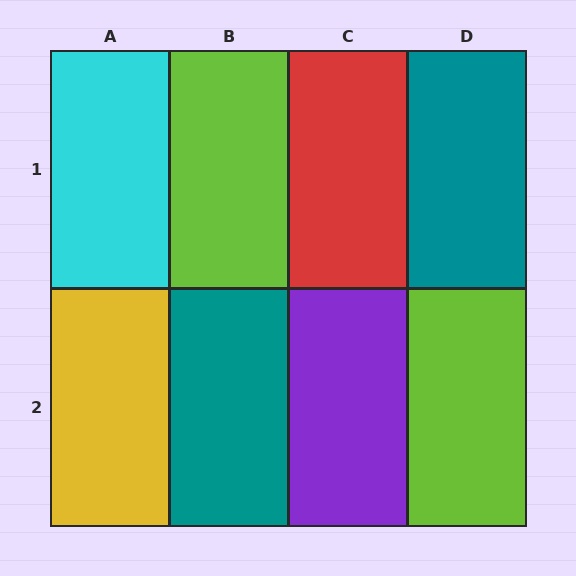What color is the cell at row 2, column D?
Lime.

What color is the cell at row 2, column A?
Yellow.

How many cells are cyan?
1 cell is cyan.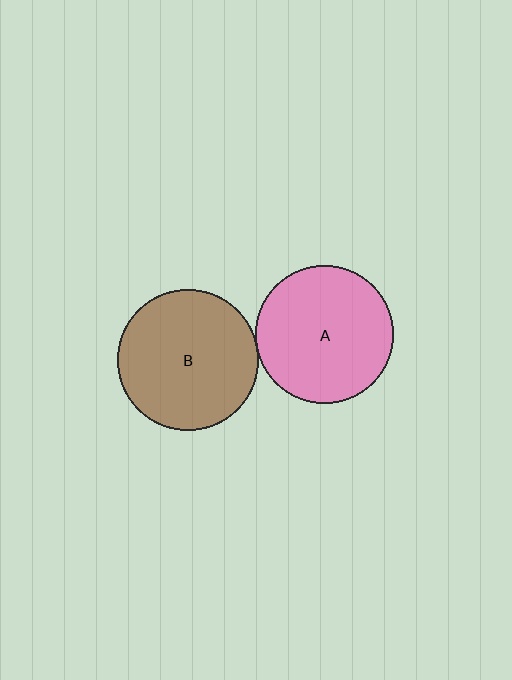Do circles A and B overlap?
Yes.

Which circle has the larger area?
Circle B (brown).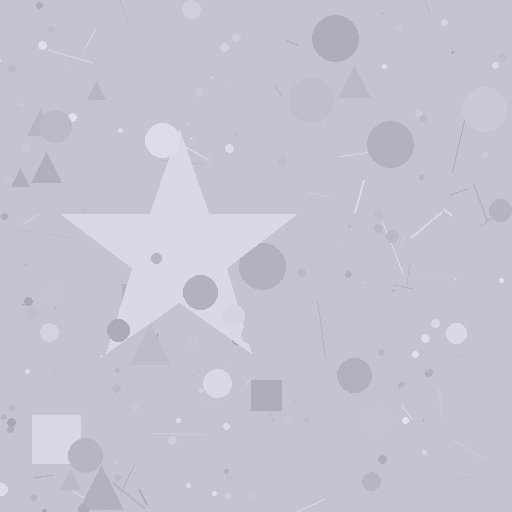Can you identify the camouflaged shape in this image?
The camouflaged shape is a star.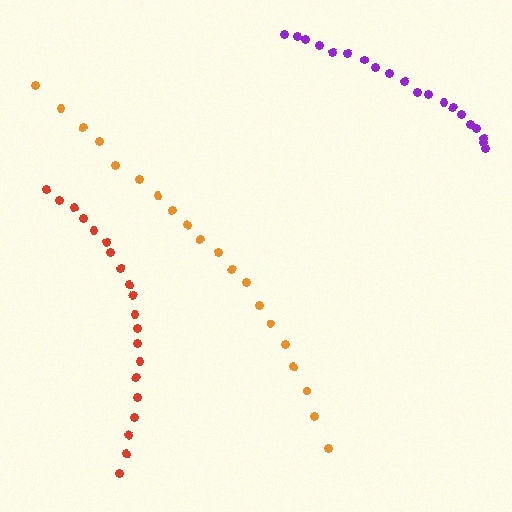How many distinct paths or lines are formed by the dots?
There are 3 distinct paths.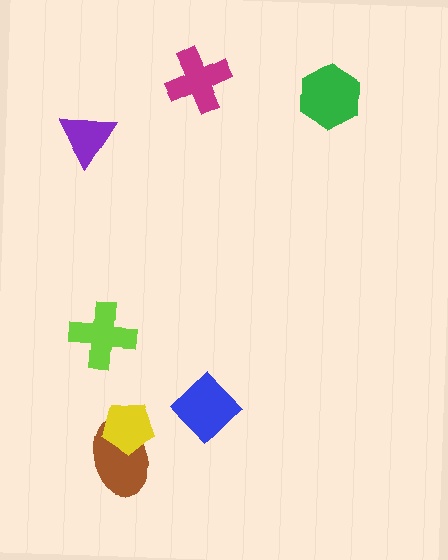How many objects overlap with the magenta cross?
0 objects overlap with the magenta cross.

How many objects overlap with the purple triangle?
0 objects overlap with the purple triangle.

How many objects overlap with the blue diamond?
0 objects overlap with the blue diamond.